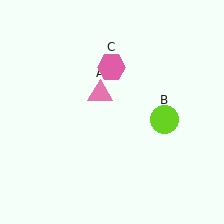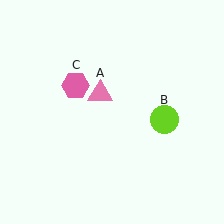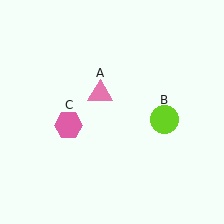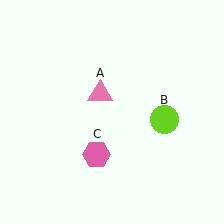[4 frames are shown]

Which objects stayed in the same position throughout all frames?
Pink triangle (object A) and lime circle (object B) remained stationary.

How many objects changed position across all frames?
1 object changed position: pink hexagon (object C).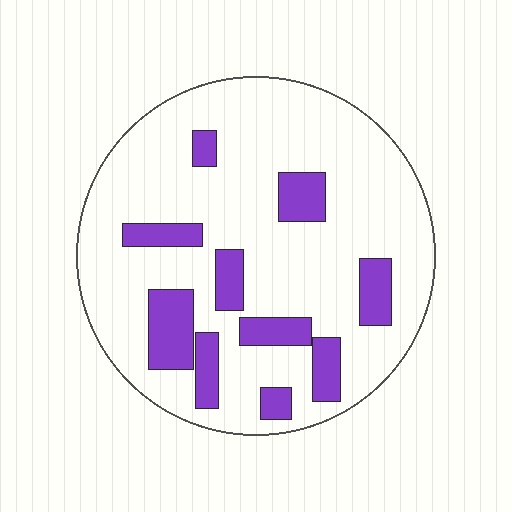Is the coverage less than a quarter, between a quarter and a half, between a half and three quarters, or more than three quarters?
Less than a quarter.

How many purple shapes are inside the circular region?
10.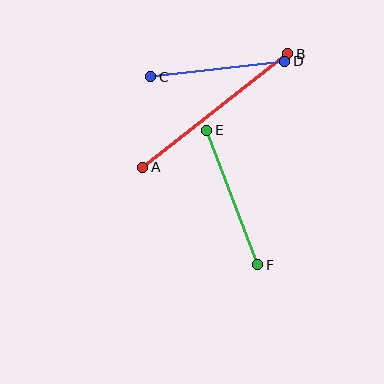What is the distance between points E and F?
The distance is approximately 144 pixels.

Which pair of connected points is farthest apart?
Points A and B are farthest apart.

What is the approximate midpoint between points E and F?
The midpoint is at approximately (232, 198) pixels.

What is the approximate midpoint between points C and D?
The midpoint is at approximately (218, 69) pixels.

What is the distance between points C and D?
The distance is approximately 135 pixels.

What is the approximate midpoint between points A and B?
The midpoint is at approximately (215, 110) pixels.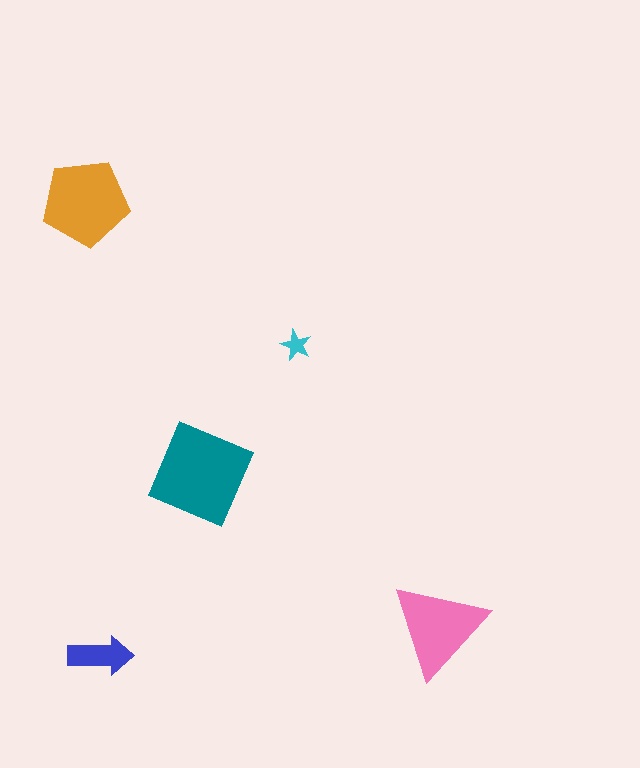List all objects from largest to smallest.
The teal square, the orange pentagon, the pink triangle, the blue arrow, the cyan star.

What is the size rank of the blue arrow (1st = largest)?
4th.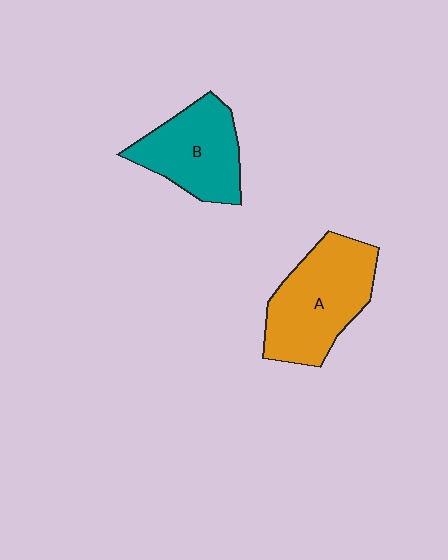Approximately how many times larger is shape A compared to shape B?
Approximately 1.2 times.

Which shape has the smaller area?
Shape B (teal).